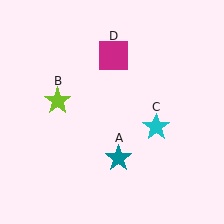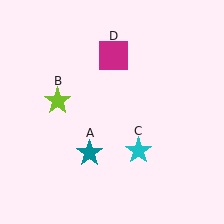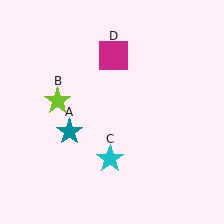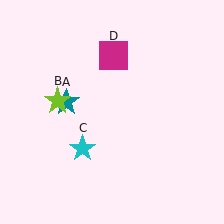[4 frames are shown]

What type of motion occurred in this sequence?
The teal star (object A), cyan star (object C) rotated clockwise around the center of the scene.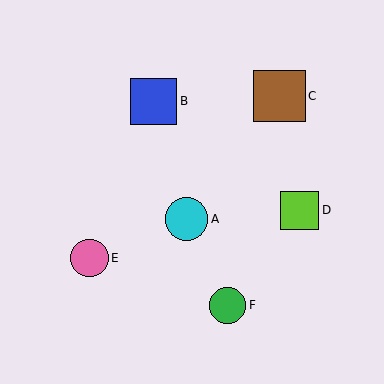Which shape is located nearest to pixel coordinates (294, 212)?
The lime square (labeled D) at (300, 210) is nearest to that location.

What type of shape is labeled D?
Shape D is a lime square.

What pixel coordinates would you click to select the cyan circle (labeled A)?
Click at (187, 219) to select the cyan circle A.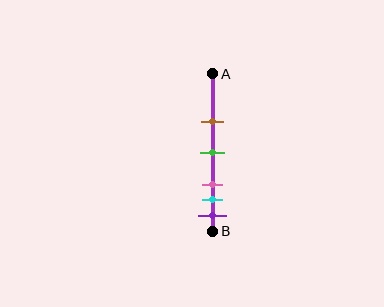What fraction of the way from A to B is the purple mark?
The purple mark is approximately 90% (0.9) of the way from A to B.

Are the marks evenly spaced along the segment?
No, the marks are not evenly spaced.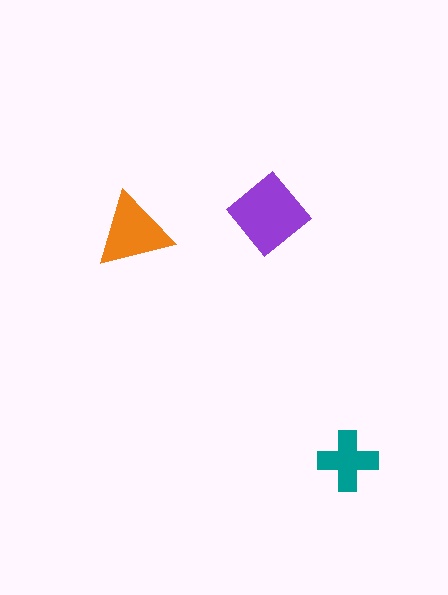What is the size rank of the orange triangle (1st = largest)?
2nd.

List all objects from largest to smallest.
The purple diamond, the orange triangle, the teal cross.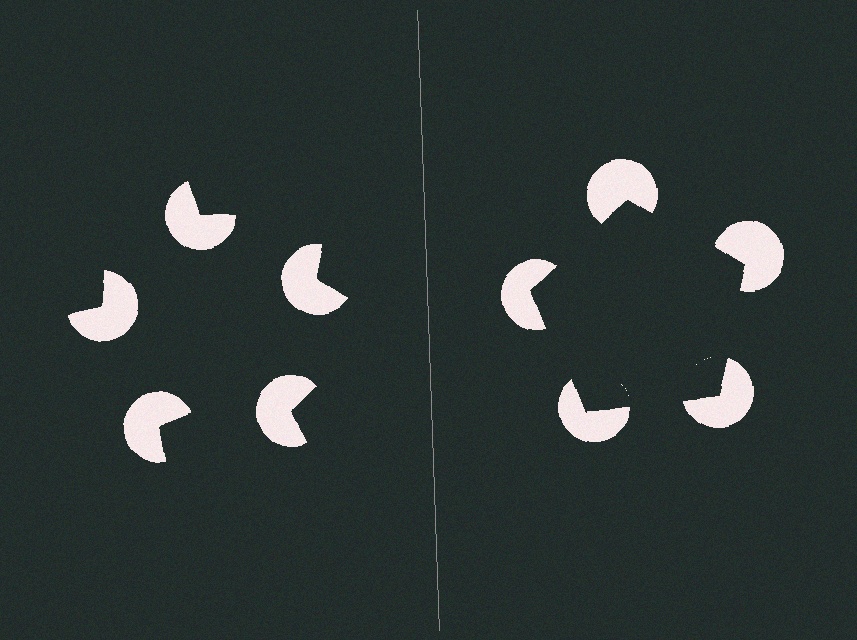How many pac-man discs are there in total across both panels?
10 — 5 on each side.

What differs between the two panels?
The pac-man discs are positioned identically on both sides; only the wedge orientations differ. On the right they align to a pentagon; on the left they are misaligned.